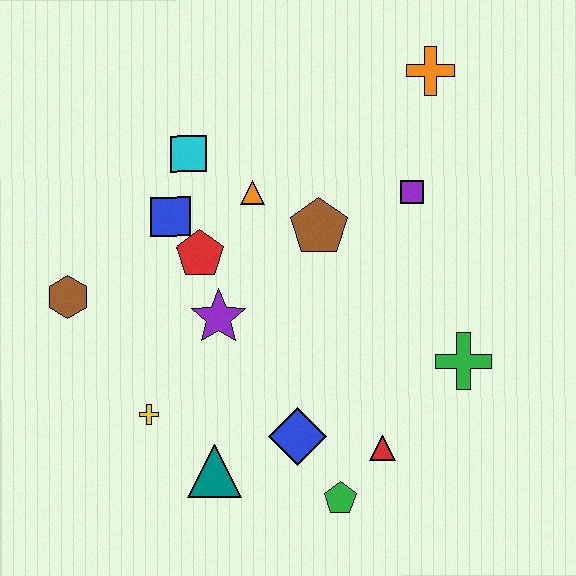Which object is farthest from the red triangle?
The orange cross is farthest from the red triangle.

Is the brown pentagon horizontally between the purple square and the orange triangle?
Yes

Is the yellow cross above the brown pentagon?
No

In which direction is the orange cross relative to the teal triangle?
The orange cross is above the teal triangle.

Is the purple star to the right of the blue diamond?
No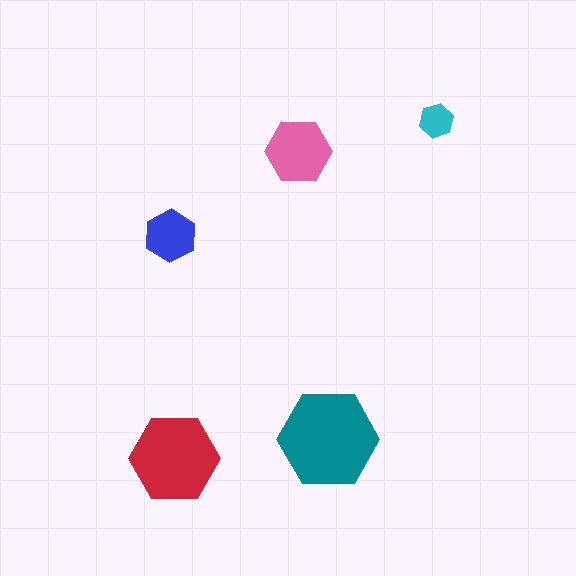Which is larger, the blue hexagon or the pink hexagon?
The pink one.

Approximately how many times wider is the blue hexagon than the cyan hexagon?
About 1.5 times wider.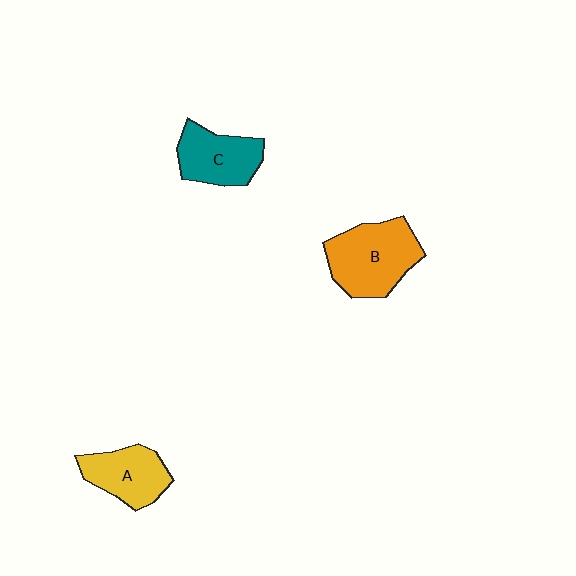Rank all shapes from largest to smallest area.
From largest to smallest: B (orange), C (teal), A (yellow).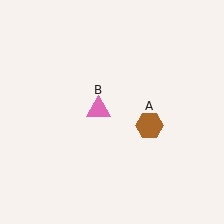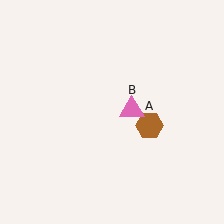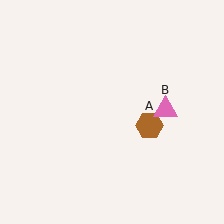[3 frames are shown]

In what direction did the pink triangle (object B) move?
The pink triangle (object B) moved right.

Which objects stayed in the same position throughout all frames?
Brown hexagon (object A) remained stationary.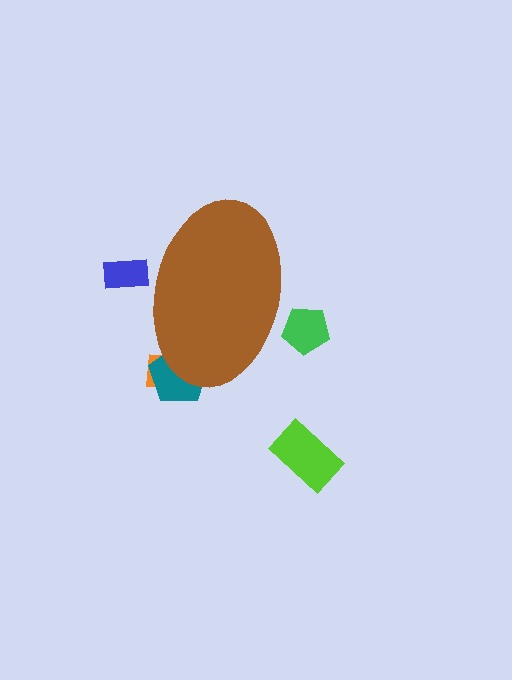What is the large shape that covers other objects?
A brown ellipse.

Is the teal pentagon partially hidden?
Yes, the teal pentagon is partially hidden behind the brown ellipse.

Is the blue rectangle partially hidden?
Yes, the blue rectangle is partially hidden behind the brown ellipse.